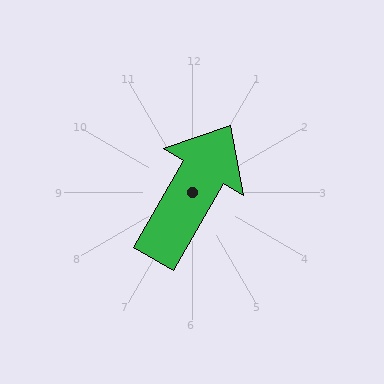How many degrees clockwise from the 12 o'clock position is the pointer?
Approximately 30 degrees.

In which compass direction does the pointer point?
Northeast.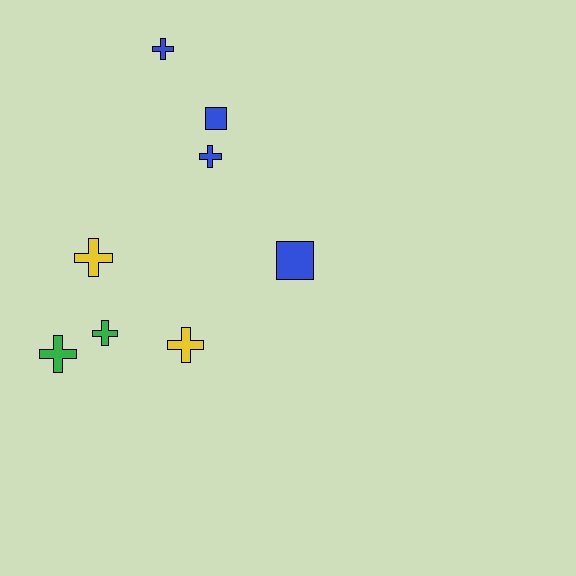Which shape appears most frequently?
Cross, with 6 objects.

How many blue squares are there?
There are 2 blue squares.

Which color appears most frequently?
Blue, with 4 objects.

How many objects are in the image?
There are 8 objects.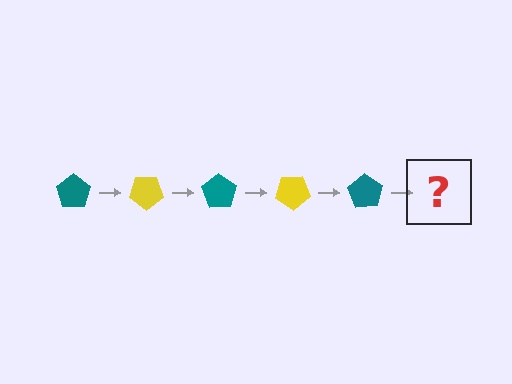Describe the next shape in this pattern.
It should be a yellow pentagon, rotated 175 degrees from the start.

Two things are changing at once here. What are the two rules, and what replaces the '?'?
The two rules are that it rotates 35 degrees each step and the color cycles through teal and yellow. The '?' should be a yellow pentagon, rotated 175 degrees from the start.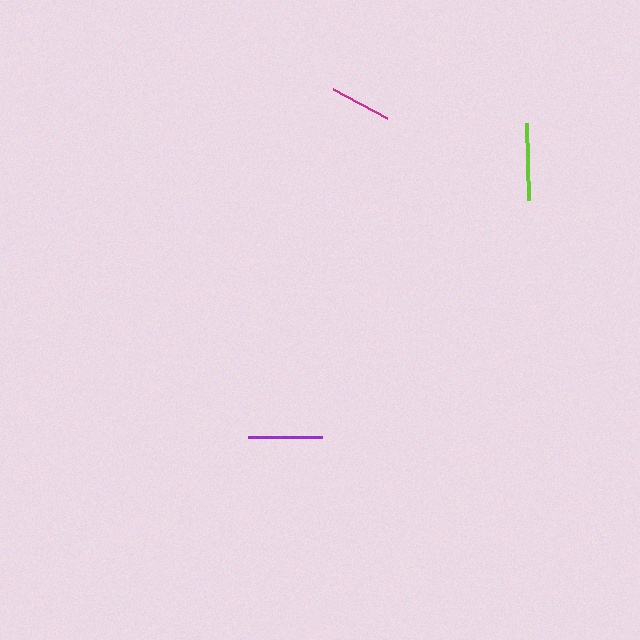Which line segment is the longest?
The lime line is the longest at approximately 78 pixels.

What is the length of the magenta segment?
The magenta segment is approximately 61 pixels long.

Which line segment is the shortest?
The magenta line is the shortest at approximately 61 pixels.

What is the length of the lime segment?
The lime segment is approximately 78 pixels long.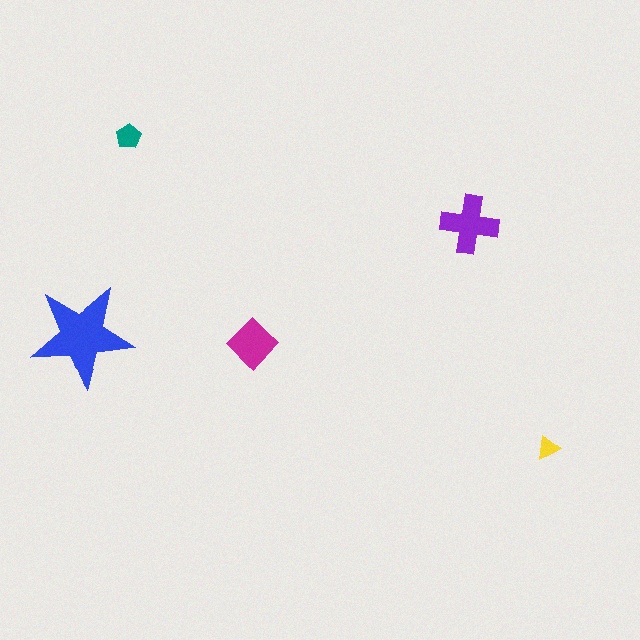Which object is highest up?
The teal pentagon is topmost.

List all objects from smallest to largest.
The yellow triangle, the teal pentagon, the magenta diamond, the purple cross, the blue star.